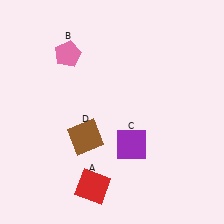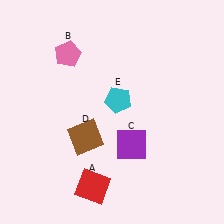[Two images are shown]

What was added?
A cyan pentagon (E) was added in Image 2.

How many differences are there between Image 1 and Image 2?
There is 1 difference between the two images.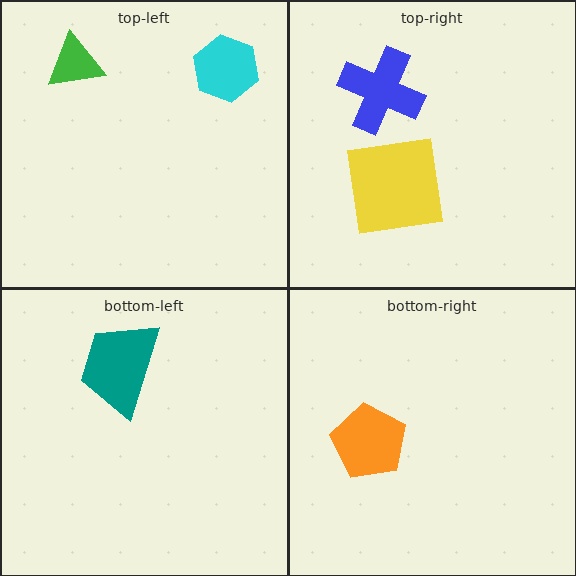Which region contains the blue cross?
The top-right region.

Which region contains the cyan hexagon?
The top-left region.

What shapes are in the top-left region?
The green triangle, the cyan hexagon.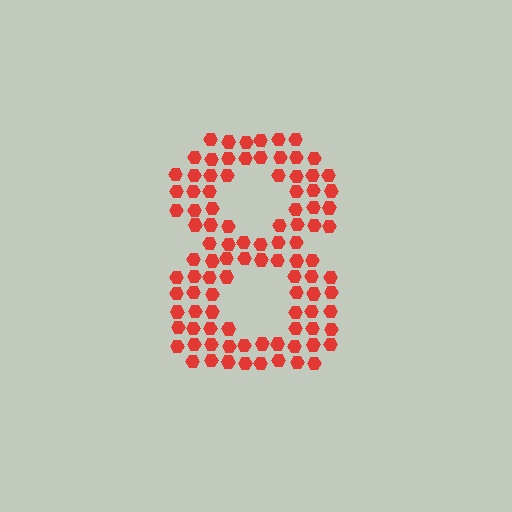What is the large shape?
The large shape is the digit 8.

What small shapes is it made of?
It is made of small hexagons.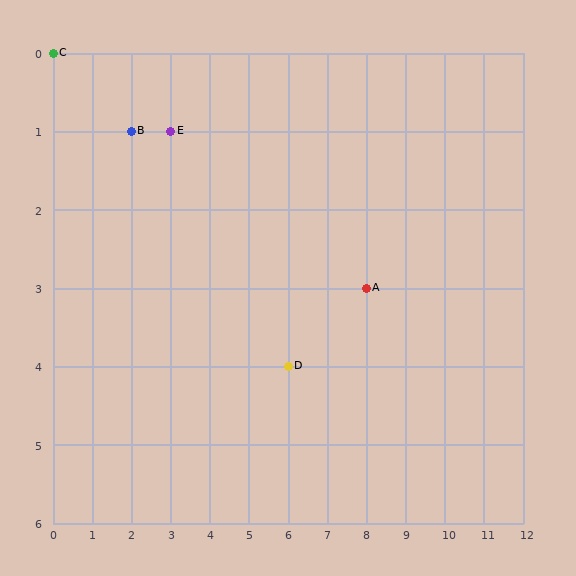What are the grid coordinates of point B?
Point B is at grid coordinates (2, 1).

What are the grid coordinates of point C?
Point C is at grid coordinates (0, 0).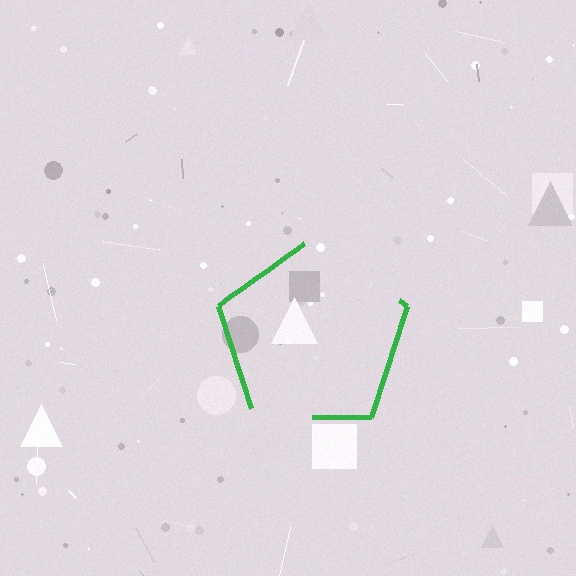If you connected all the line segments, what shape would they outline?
They would outline a pentagon.